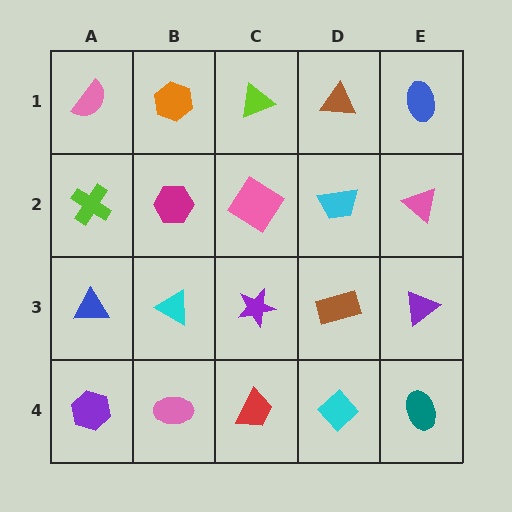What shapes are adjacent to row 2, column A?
A pink semicircle (row 1, column A), a blue triangle (row 3, column A), a magenta hexagon (row 2, column B).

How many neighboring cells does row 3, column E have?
3.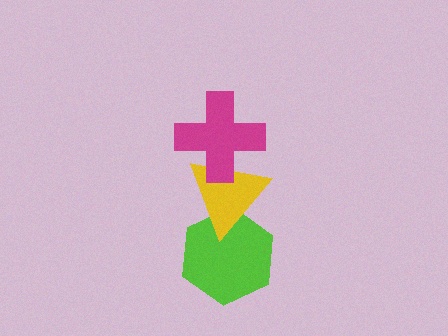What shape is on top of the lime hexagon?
The yellow triangle is on top of the lime hexagon.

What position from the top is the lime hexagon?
The lime hexagon is 3rd from the top.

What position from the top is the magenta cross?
The magenta cross is 1st from the top.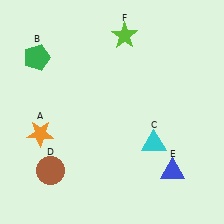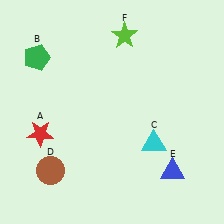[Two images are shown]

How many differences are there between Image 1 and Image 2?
There is 1 difference between the two images.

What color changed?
The star (A) changed from orange in Image 1 to red in Image 2.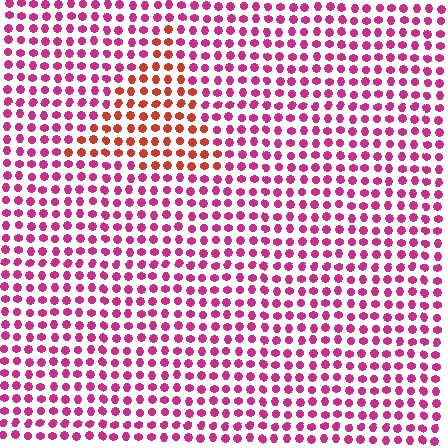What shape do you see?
I see a triangle.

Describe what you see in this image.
The image is filled with small magenta elements in a uniform arrangement. A triangle-shaped region is visible where the elements are tinted to a slightly different hue, forming a subtle color boundary.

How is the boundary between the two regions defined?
The boundary is defined purely by a slight shift in hue (about 41 degrees). Spacing, size, and orientation are identical on both sides.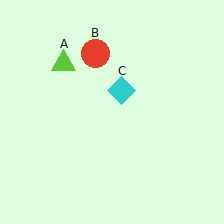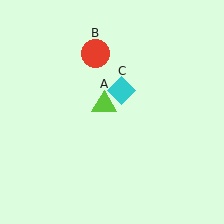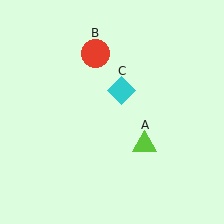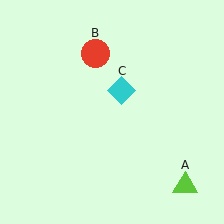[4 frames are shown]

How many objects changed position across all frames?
1 object changed position: lime triangle (object A).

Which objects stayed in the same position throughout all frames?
Red circle (object B) and cyan diamond (object C) remained stationary.